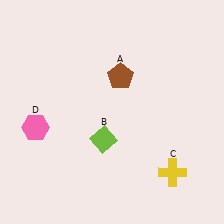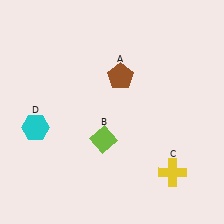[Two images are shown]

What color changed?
The hexagon (D) changed from pink in Image 1 to cyan in Image 2.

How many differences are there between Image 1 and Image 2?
There is 1 difference between the two images.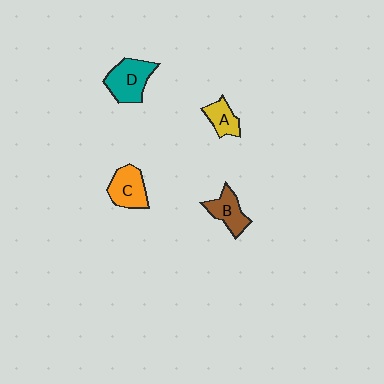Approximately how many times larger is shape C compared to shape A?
Approximately 1.4 times.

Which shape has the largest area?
Shape D (teal).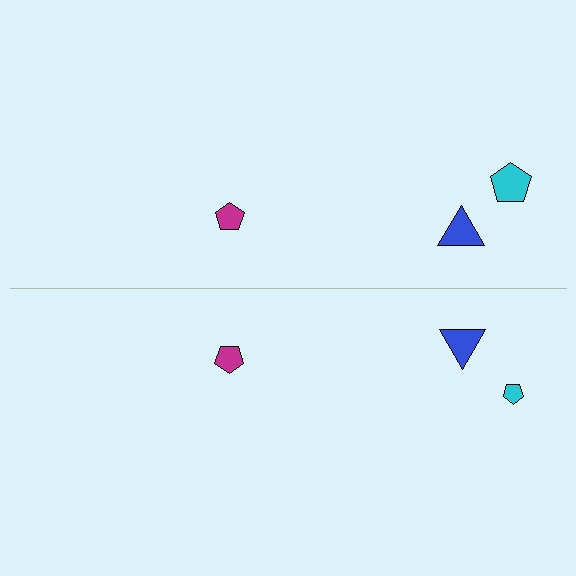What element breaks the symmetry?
The cyan pentagon on the bottom side has a different size than its mirror counterpart.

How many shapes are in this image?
There are 6 shapes in this image.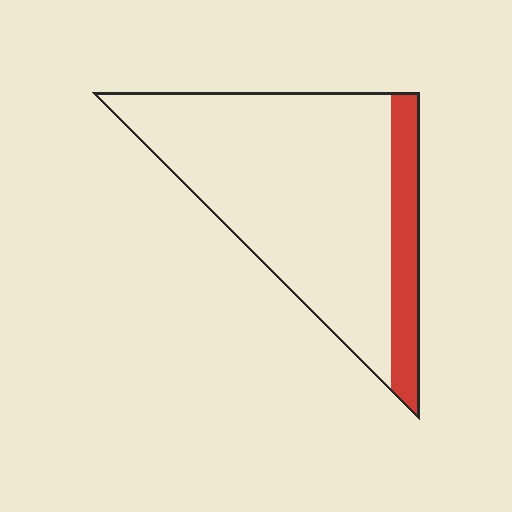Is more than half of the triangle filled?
No.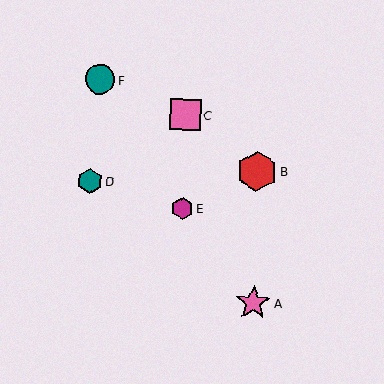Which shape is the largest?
The red hexagon (labeled B) is the largest.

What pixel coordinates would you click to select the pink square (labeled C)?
Click at (185, 115) to select the pink square C.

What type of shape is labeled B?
Shape B is a red hexagon.